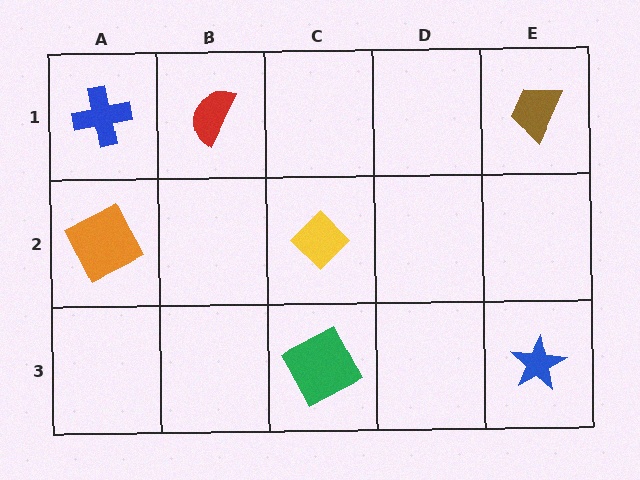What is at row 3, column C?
A green square.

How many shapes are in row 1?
3 shapes.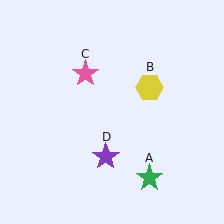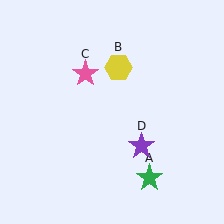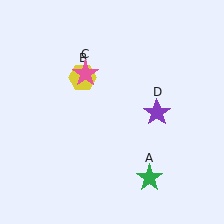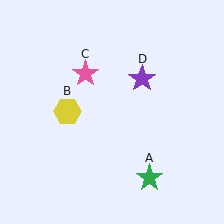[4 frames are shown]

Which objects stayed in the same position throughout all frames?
Green star (object A) and pink star (object C) remained stationary.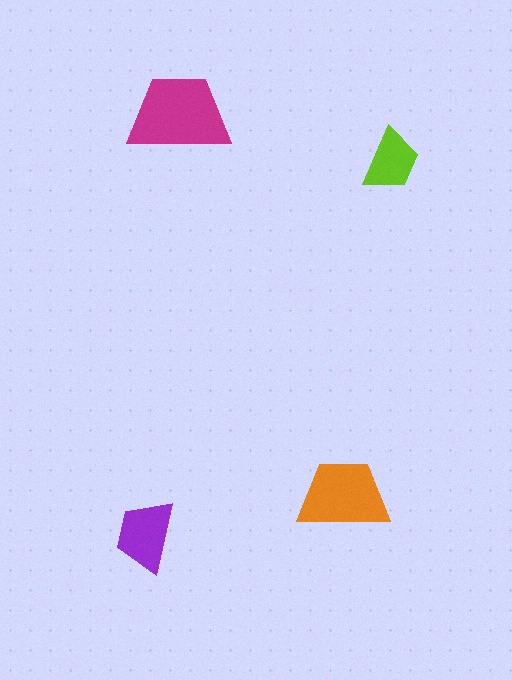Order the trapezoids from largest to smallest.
the magenta one, the orange one, the purple one, the lime one.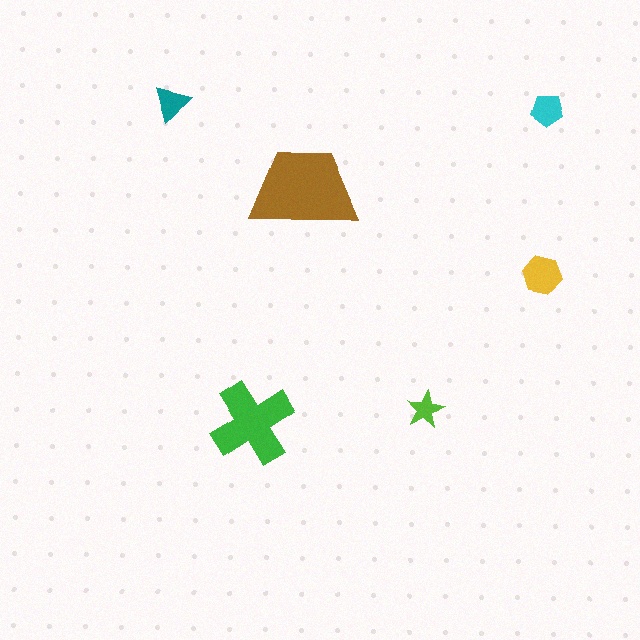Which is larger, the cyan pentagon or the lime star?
The cyan pentagon.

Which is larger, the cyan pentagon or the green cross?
The green cross.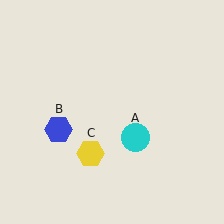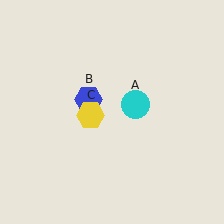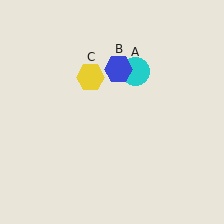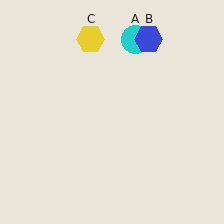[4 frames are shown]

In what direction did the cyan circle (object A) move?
The cyan circle (object A) moved up.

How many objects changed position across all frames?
3 objects changed position: cyan circle (object A), blue hexagon (object B), yellow hexagon (object C).